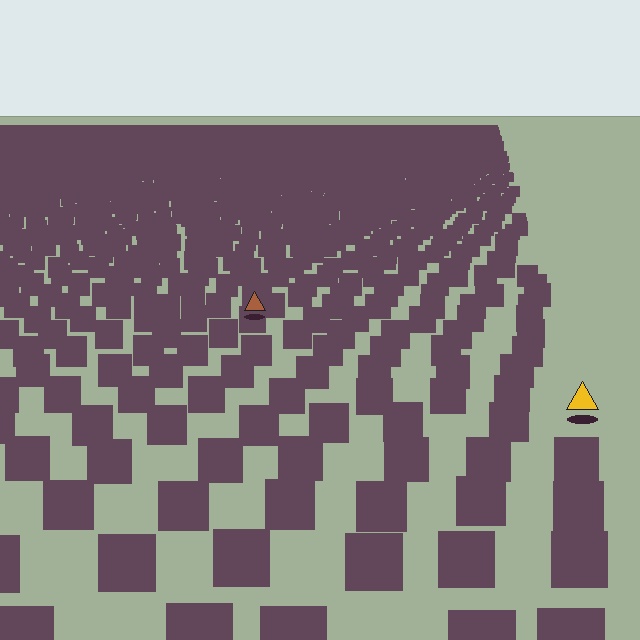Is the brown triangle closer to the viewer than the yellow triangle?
No. The yellow triangle is closer — you can tell from the texture gradient: the ground texture is coarser near it.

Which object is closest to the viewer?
The yellow triangle is closest. The texture marks near it are larger and more spread out.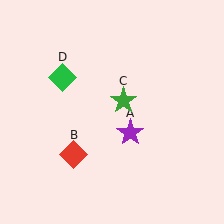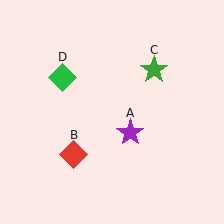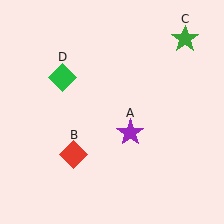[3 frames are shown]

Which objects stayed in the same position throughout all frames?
Purple star (object A) and red diamond (object B) and green diamond (object D) remained stationary.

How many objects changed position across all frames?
1 object changed position: green star (object C).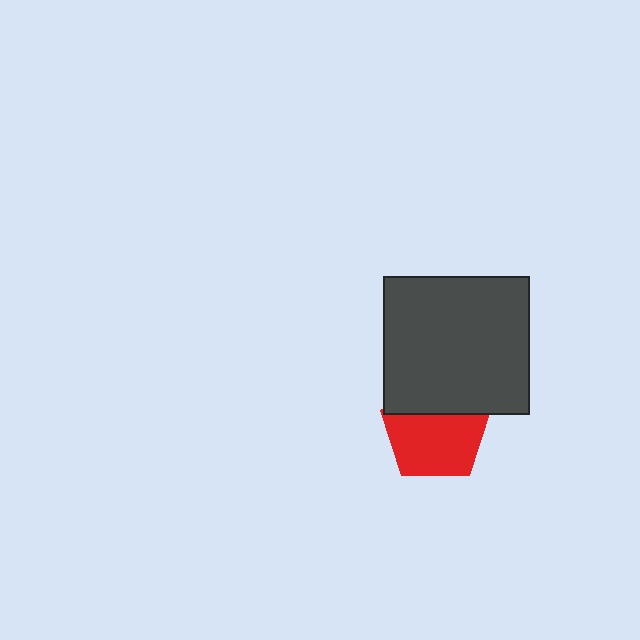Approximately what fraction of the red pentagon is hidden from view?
Roughly 34% of the red pentagon is hidden behind the dark gray rectangle.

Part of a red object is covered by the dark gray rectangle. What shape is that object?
It is a pentagon.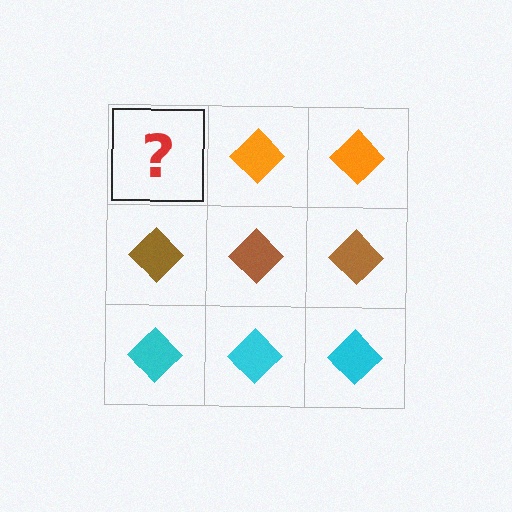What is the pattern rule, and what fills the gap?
The rule is that each row has a consistent color. The gap should be filled with an orange diamond.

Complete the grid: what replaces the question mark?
The question mark should be replaced with an orange diamond.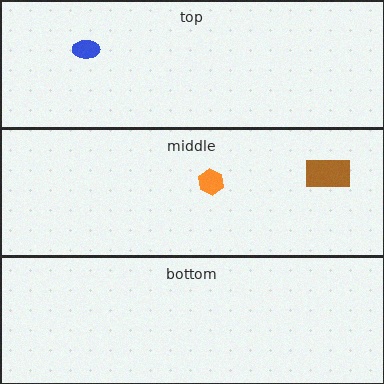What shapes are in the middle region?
The brown rectangle, the orange hexagon.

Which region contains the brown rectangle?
The middle region.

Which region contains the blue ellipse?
The top region.